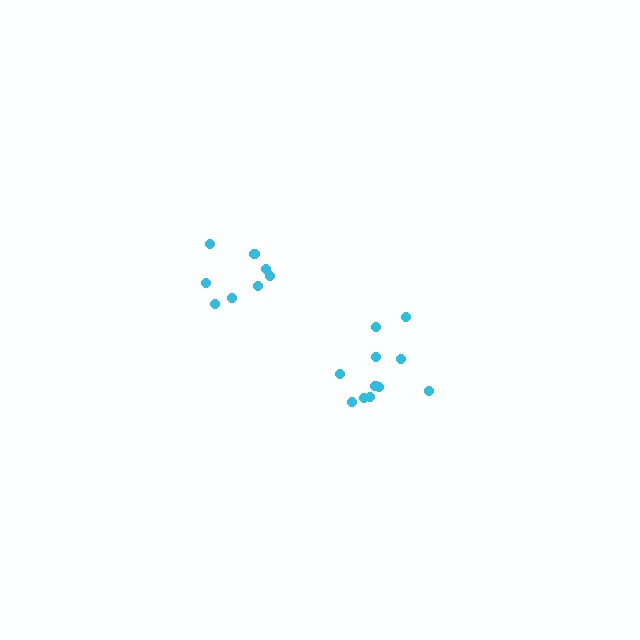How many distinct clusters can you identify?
There are 2 distinct clusters.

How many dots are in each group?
Group 1: 8 dots, Group 2: 11 dots (19 total).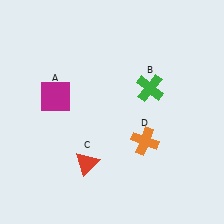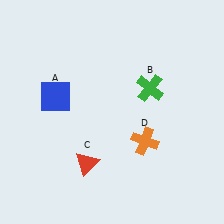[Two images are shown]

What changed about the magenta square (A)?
In Image 1, A is magenta. In Image 2, it changed to blue.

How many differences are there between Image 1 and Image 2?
There is 1 difference between the two images.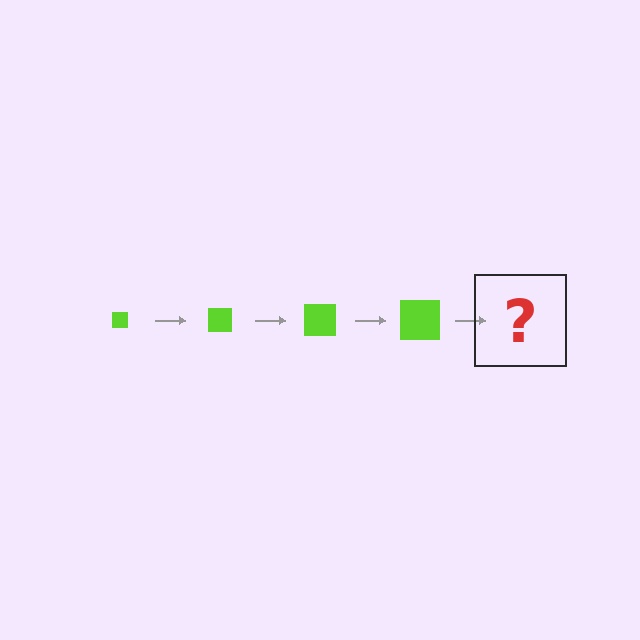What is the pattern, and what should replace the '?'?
The pattern is that the square gets progressively larger each step. The '?' should be a lime square, larger than the previous one.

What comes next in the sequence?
The next element should be a lime square, larger than the previous one.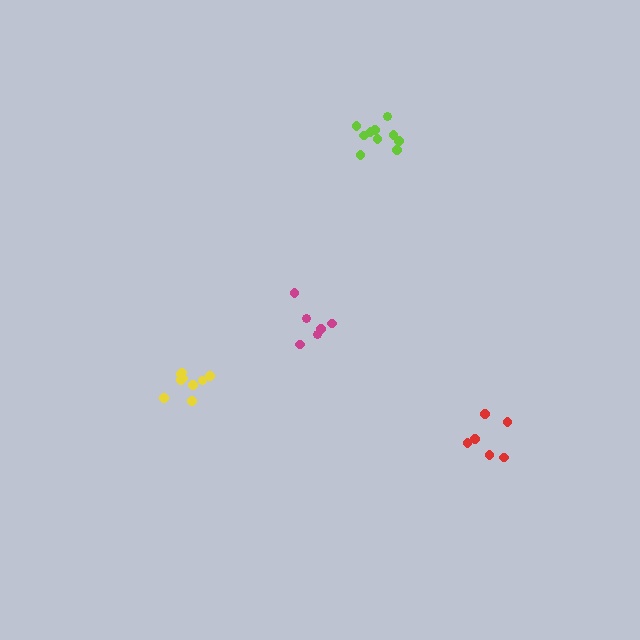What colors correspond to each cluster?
The clusters are colored: lime, red, magenta, yellow.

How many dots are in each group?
Group 1: 10 dots, Group 2: 6 dots, Group 3: 6 dots, Group 4: 9 dots (31 total).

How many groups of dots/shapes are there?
There are 4 groups.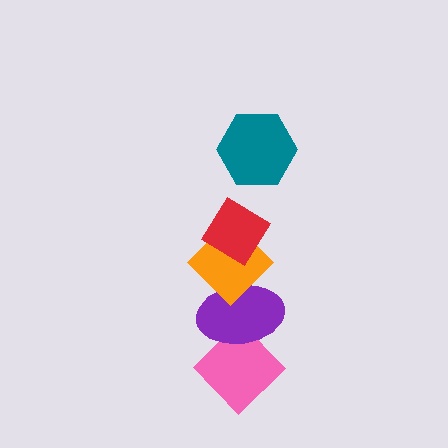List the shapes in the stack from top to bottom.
From top to bottom: the teal hexagon, the red diamond, the orange diamond, the purple ellipse, the pink diamond.